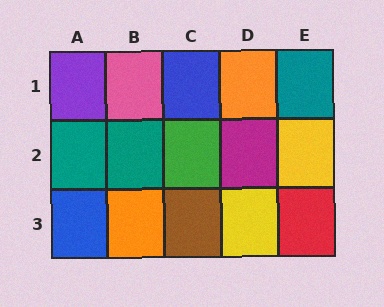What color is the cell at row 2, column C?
Green.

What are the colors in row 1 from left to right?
Purple, pink, blue, orange, teal.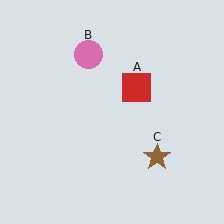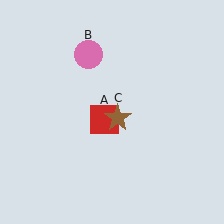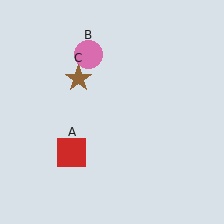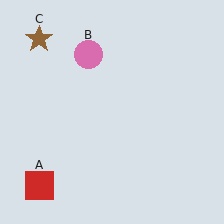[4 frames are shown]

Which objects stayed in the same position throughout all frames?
Pink circle (object B) remained stationary.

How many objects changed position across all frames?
2 objects changed position: red square (object A), brown star (object C).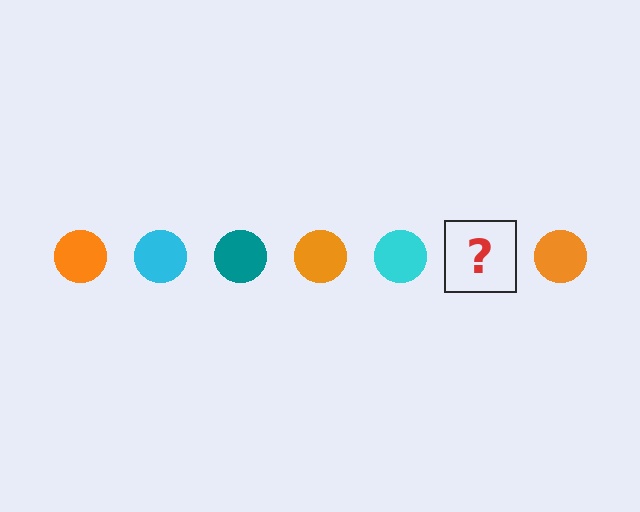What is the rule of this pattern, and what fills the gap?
The rule is that the pattern cycles through orange, cyan, teal circles. The gap should be filled with a teal circle.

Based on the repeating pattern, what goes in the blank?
The blank should be a teal circle.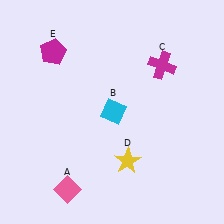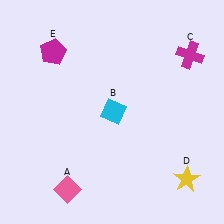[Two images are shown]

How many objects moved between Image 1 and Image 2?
2 objects moved between the two images.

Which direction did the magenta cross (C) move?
The magenta cross (C) moved right.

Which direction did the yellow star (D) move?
The yellow star (D) moved right.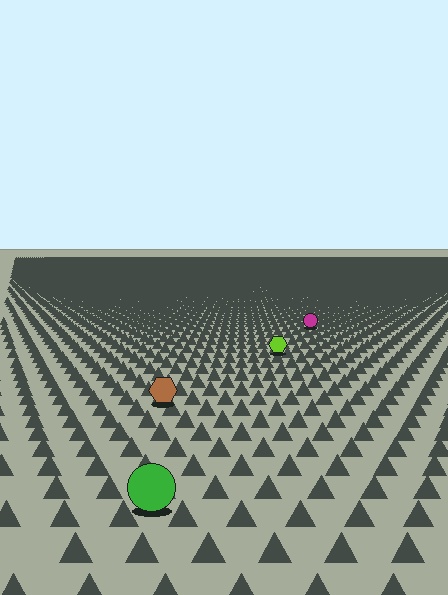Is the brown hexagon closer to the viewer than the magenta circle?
Yes. The brown hexagon is closer — you can tell from the texture gradient: the ground texture is coarser near it.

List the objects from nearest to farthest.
From nearest to farthest: the green circle, the brown hexagon, the lime hexagon, the magenta circle.